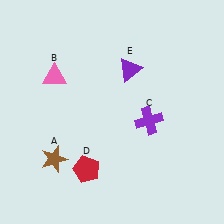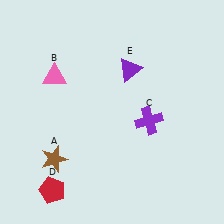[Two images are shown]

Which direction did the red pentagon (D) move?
The red pentagon (D) moved left.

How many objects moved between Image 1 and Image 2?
1 object moved between the two images.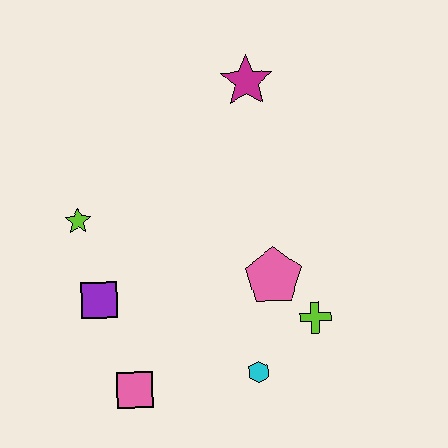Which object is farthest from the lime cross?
The lime star is farthest from the lime cross.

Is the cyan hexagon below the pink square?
No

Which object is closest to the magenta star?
The pink pentagon is closest to the magenta star.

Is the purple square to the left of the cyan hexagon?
Yes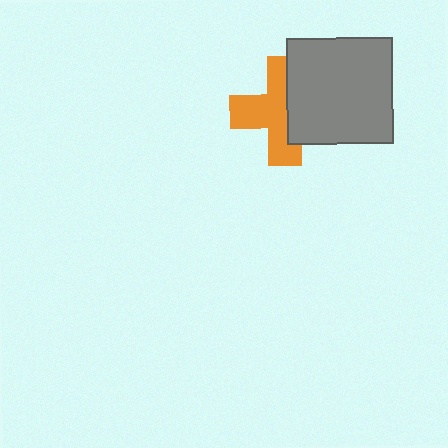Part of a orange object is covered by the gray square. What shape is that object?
It is a cross.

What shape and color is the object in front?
The object in front is a gray square.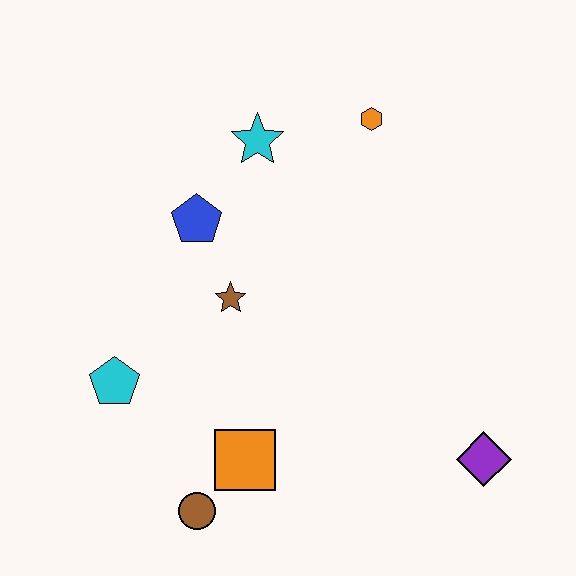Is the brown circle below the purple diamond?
Yes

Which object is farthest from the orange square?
The orange hexagon is farthest from the orange square.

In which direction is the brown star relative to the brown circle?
The brown star is above the brown circle.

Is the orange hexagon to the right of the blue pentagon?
Yes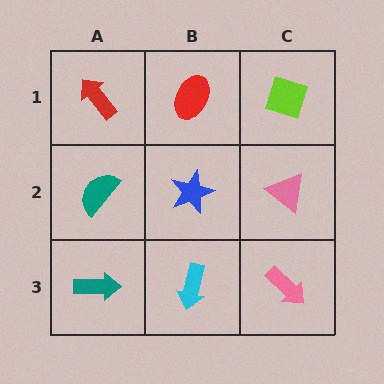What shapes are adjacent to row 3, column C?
A pink triangle (row 2, column C), a cyan arrow (row 3, column B).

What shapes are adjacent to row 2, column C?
A lime diamond (row 1, column C), a pink arrow (row 3, column C), a blue star (row 2, column B).